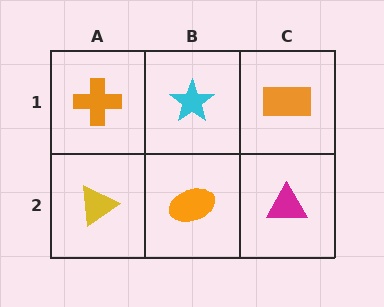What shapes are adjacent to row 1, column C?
A magenta triangle (row 2, column C), a cyan star (row 1, column B).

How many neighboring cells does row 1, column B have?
3.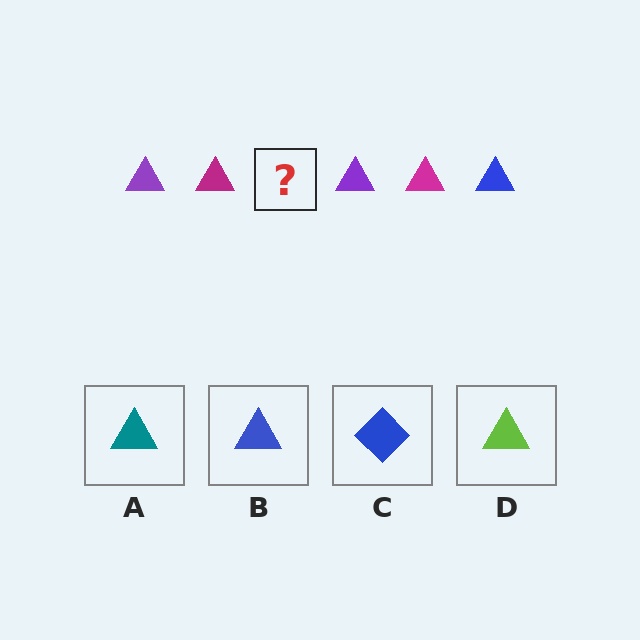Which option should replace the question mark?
Option B.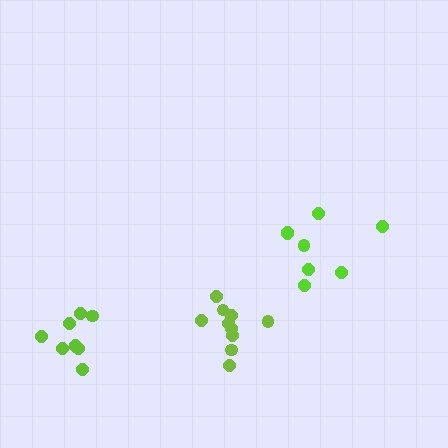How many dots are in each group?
Group 1: 10 dots, Group 2: 8 dots, Group 3: 9 dots (27 total).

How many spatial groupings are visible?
There are 3 spatial groupings.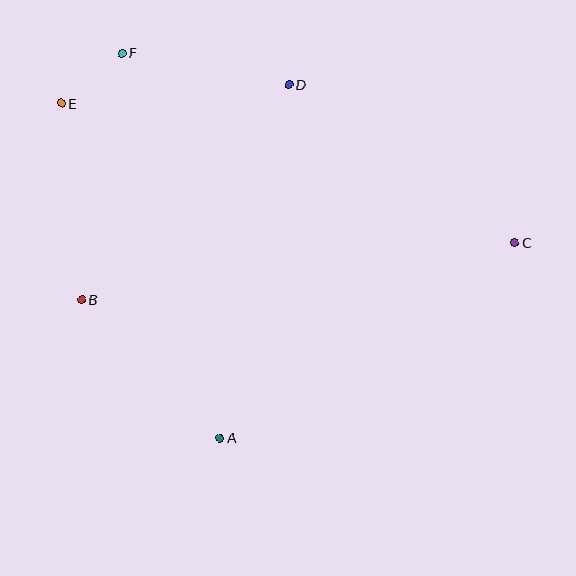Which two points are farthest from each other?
Points C and E are farthest from each other.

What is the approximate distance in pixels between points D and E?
The distance between D and E is approximately 229 pixels.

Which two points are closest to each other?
Points E and F are closest to each other.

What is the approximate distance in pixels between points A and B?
The distance between A and B is approximately 195 pixels.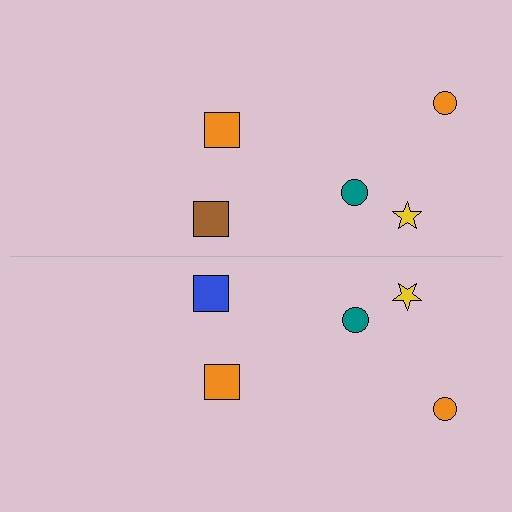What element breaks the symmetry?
The blue square on the bottom side breaks the symmetry — its mirror counterpart is brown.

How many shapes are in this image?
There are 10 shapes in this image.